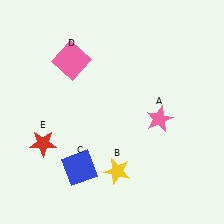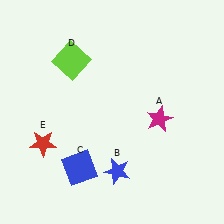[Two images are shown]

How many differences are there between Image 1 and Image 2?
There are 3 differences between the two images.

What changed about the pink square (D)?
In Image 1, D is pink. In Image 2, it changed to lime.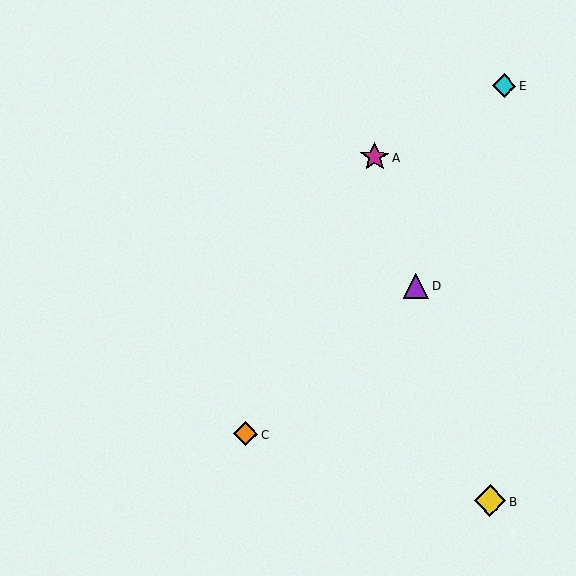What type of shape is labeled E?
Shape E is a cyan diamond.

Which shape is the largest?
The yellow diamond (labeled B) is the largest.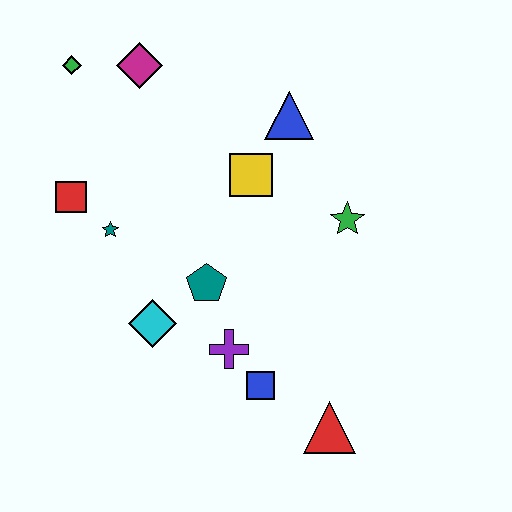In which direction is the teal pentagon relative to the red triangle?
The teal pentagon is above the red triangle.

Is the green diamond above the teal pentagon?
Yes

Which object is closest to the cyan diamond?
The teal pentagon is closest to the cyan diamond.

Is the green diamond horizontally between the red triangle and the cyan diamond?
No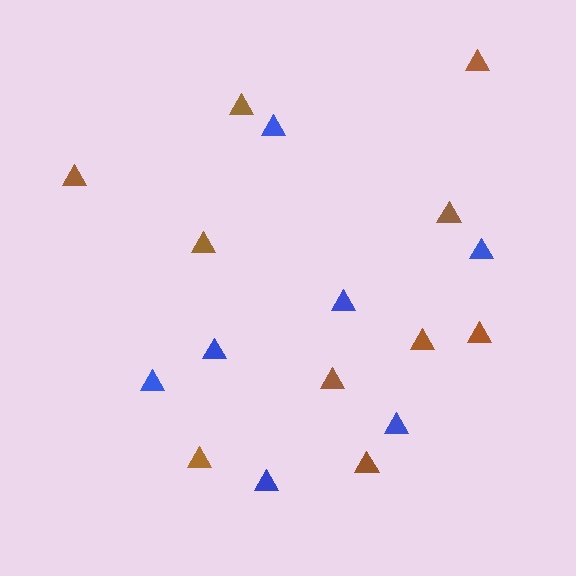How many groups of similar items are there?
There are 2 groups: one group of brown triangles (10) and one group of blue triangles (7).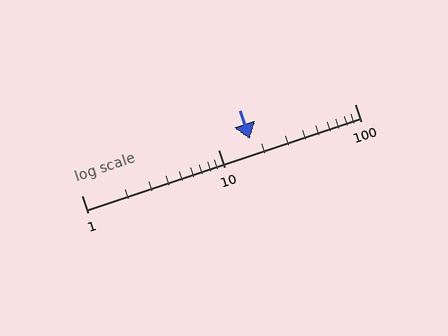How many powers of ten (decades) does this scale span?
The scale spans 2 decades, from 1 to 100.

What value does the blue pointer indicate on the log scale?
The pointer indicates approximately 17.